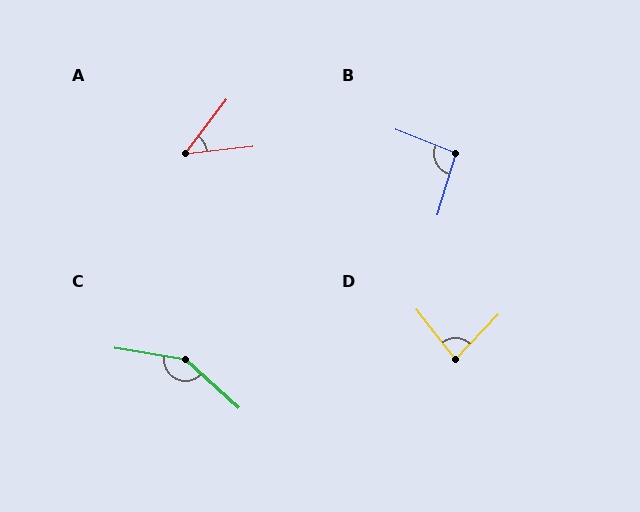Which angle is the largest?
C, at approximately 148 degrees.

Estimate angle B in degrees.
Approximately 95 degrees.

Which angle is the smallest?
A, at approximately 46 degrees.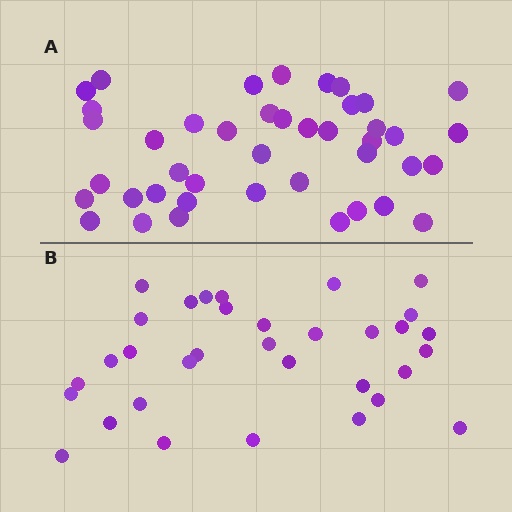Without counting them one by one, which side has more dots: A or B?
Region A (the top region) has more dots.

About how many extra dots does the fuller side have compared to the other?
Region A has roughly 8 or so more dots than region B.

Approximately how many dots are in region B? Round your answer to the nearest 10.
About 30 dots. (The exact count is 33, which rounds to 30.)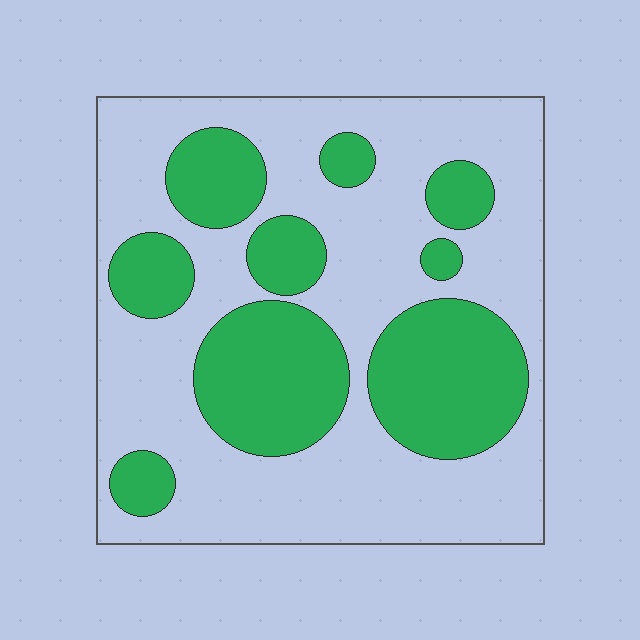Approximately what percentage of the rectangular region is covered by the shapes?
Approximately 35%.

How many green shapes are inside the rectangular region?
9.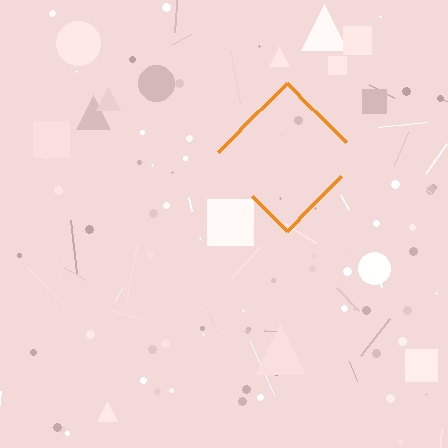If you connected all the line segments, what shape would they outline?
They would outline a diamond.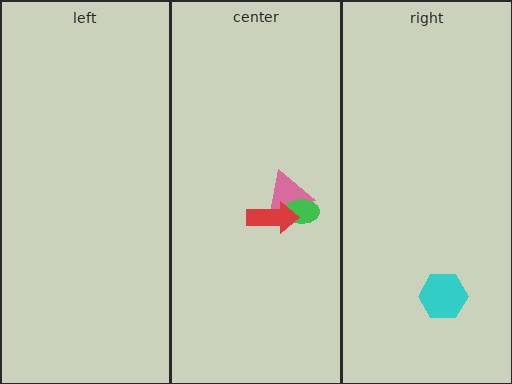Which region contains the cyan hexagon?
The right region.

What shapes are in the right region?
The cyan hexagon.